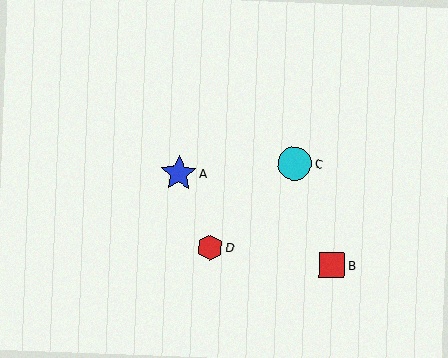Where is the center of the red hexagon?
The center of the red hexagon is at (210, 248).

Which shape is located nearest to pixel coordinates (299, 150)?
The cyan circle (labeled C) at (295, 164) is nearest to that location.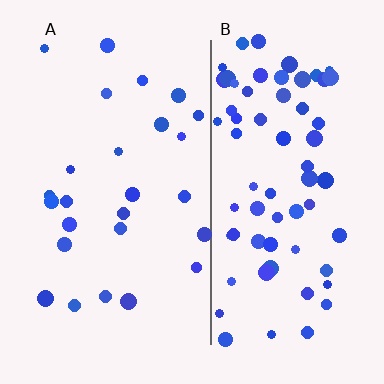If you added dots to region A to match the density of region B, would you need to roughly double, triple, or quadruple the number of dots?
Approximately triple.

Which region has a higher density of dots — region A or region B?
B (the right).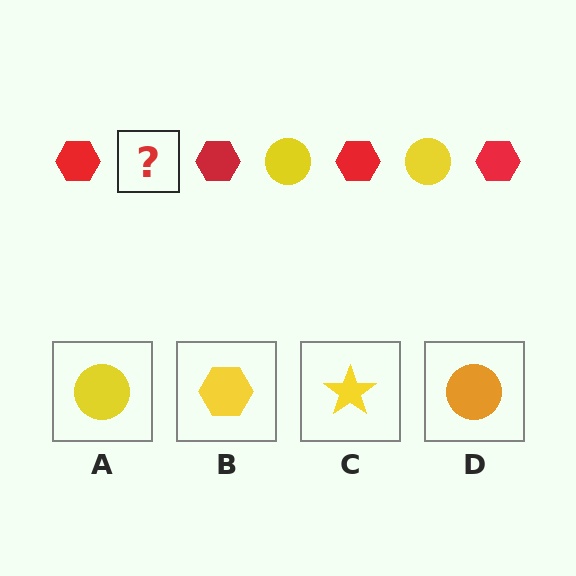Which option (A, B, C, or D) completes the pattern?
A.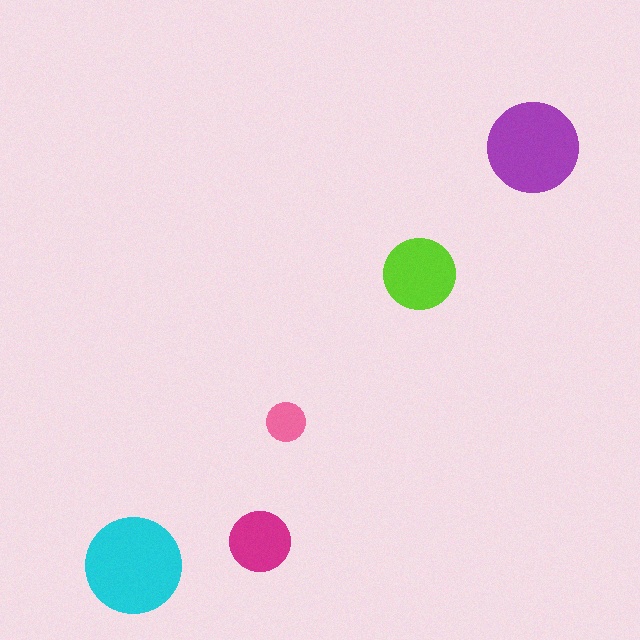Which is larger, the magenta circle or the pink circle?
The magenta one.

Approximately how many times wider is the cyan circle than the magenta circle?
About 1.5 times wider.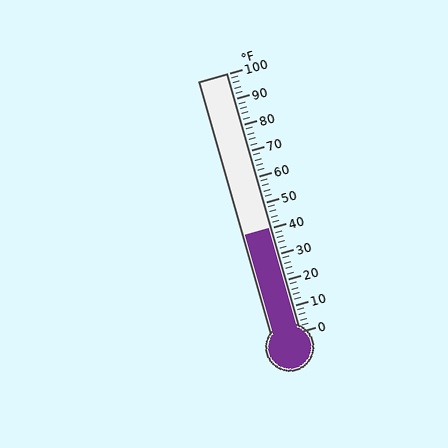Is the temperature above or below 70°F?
The temperature is below 70°F.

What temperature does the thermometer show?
The thermometer shows approximately 40°F.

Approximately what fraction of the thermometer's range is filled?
The thermometer is filled to approximately 40% of its range.